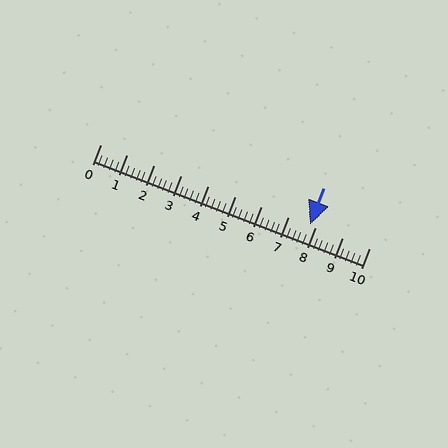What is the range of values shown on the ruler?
The ruler shows values from 0 to 10.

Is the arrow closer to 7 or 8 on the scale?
The arrow is closer to 8.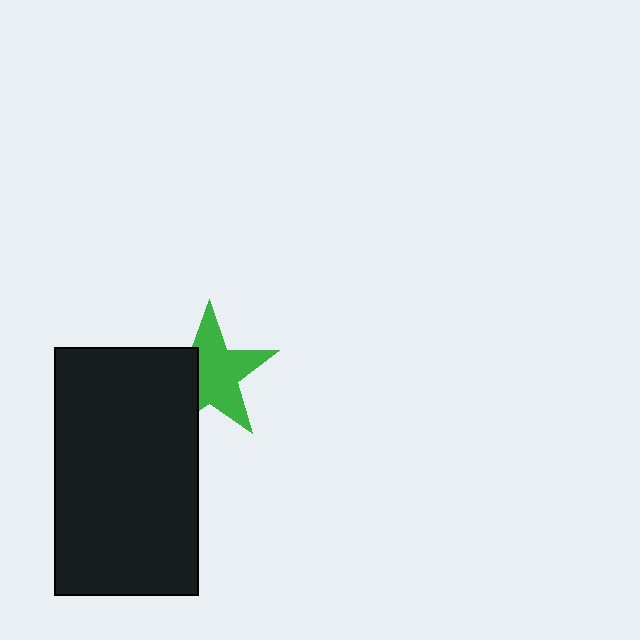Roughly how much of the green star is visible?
Most of it is visible (roughly 65%).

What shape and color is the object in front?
The object in front is a black rectangle.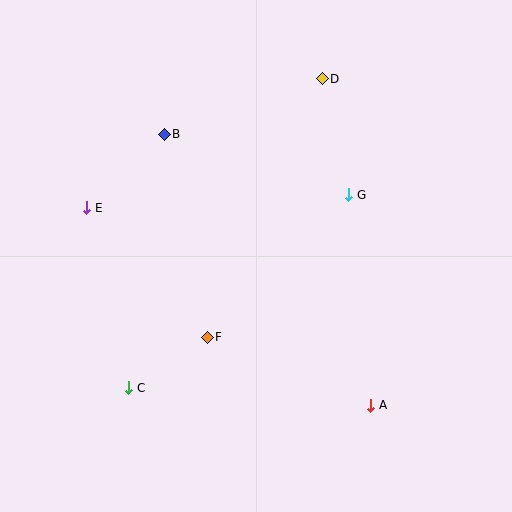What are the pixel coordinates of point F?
Point F is at (207, 337).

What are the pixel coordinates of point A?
Point A is at (371, 406).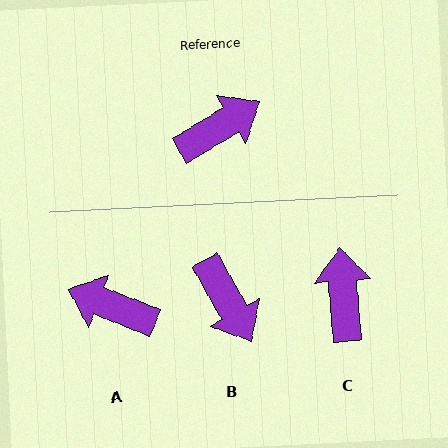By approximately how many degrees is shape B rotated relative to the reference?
Approximately 92 degrees clockwise.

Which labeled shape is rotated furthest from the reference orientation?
A, about 127 degrees away.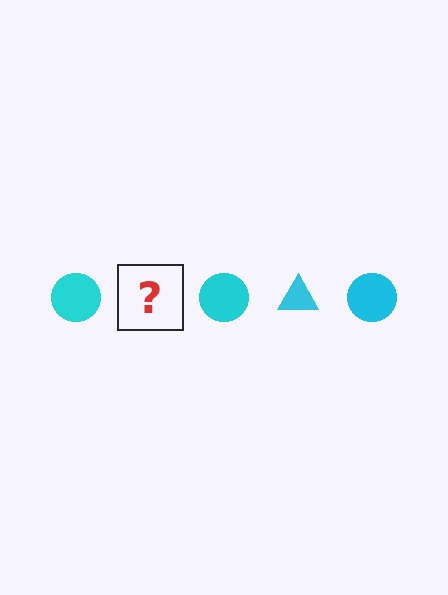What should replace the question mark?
The question mark should be replaced with a cyan triangle.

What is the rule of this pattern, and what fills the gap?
The rule is that the pattern cycles through circle, triangle shapes in cyan. The gap should be filled with a cyan triangle.